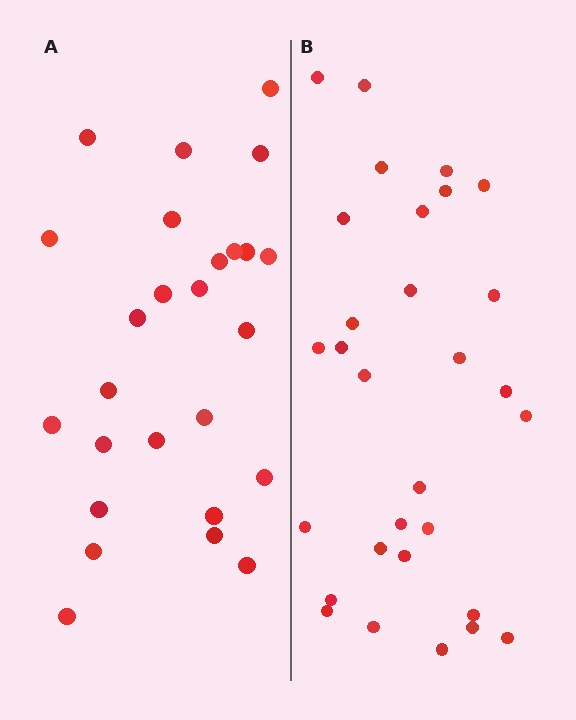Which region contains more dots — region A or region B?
Region B (the right region) has more dots.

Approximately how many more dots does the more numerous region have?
Region B has about 4 more dots than region A.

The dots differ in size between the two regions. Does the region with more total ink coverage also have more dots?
No. Region A has more total ink coverage because its dots are larger, but region B actually contains more individual dots. Total area can be misleading — the number of items is what matters here.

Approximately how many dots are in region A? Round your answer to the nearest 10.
About 30 dots. (The exact count is 26, which rounds to 30.)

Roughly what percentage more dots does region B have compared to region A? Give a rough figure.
About 15% more.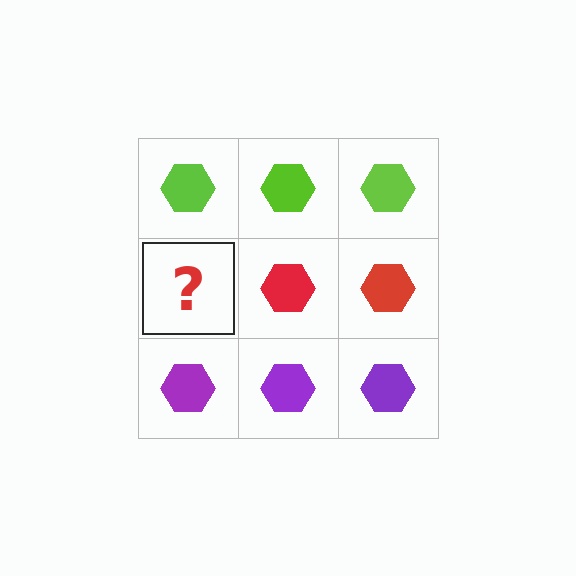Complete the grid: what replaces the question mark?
The question mark should be replaced with a red hexagon.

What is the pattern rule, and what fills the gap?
The rule is that each row has a consistent color. The gap should be filled with a red hexagon.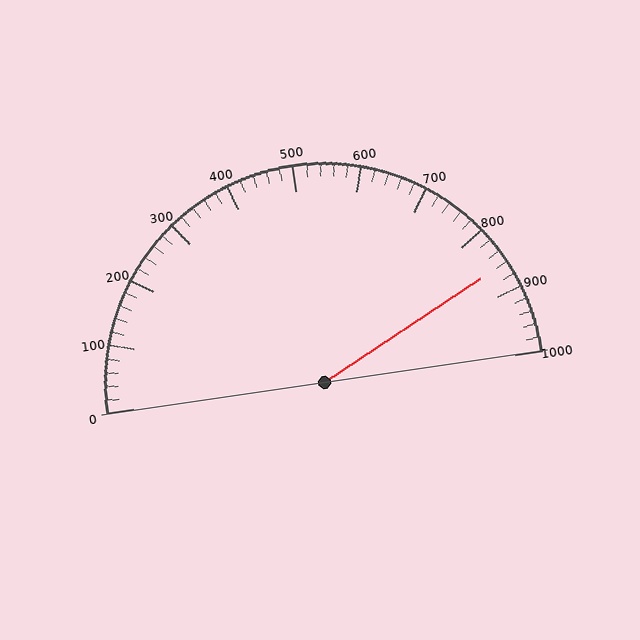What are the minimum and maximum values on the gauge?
The gauge ranges from 0 to 1000.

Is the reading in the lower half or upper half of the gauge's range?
The reading is in the upper half of the range (0 to 1000).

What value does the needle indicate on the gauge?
The needle indicates approximately 860.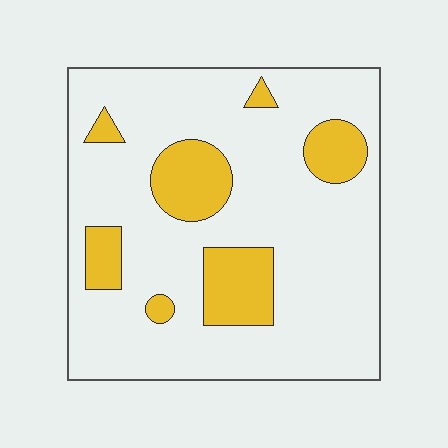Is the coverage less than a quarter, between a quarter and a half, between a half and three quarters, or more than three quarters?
Less than a quarter.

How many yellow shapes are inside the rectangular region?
7.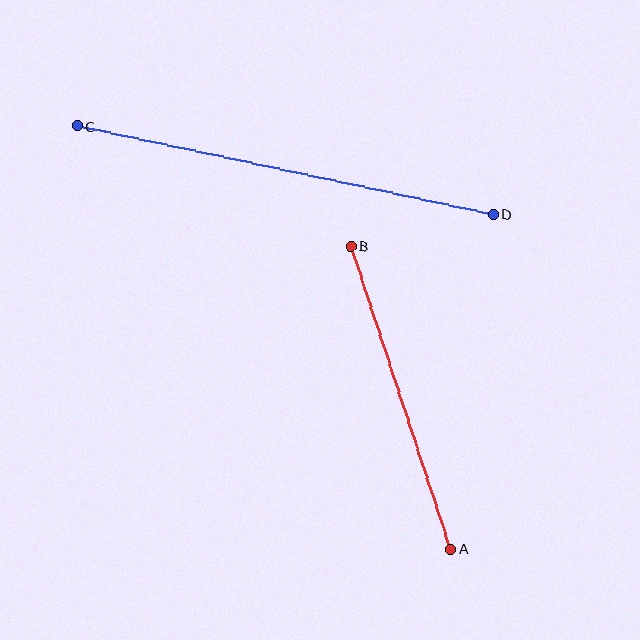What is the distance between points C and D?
The distance is approximately 425 pixels.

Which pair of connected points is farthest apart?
Points C and D are farthest apart.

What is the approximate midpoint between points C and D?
The midpoint is at approximately (285, 170) pixels.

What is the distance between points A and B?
The distance is approximately 319 pixels.